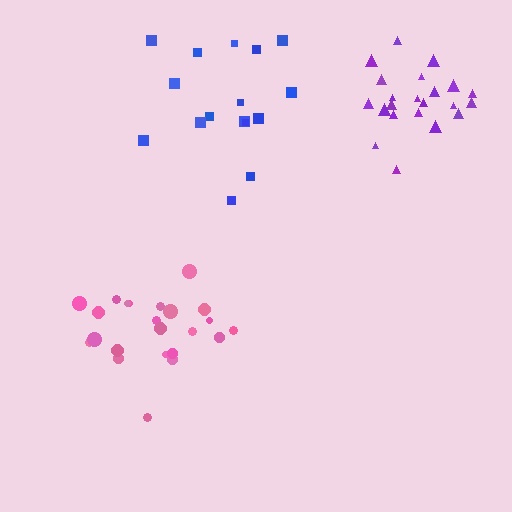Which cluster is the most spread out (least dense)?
Blue.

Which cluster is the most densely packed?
Purple.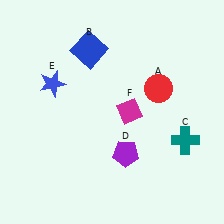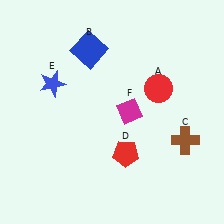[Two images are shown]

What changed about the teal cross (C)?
In Image 1, C is teal. In Image 2, it changed to brown.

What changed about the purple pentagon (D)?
In Image 1, D is purple. In Image 2, it changed to red.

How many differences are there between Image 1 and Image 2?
There are 2 differences between the two images.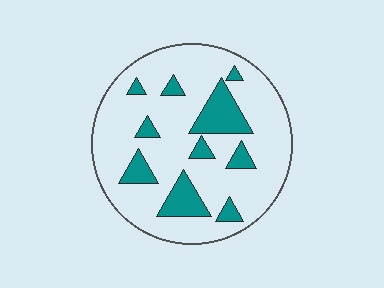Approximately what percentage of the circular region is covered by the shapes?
Approximately 20%.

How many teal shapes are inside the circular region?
10.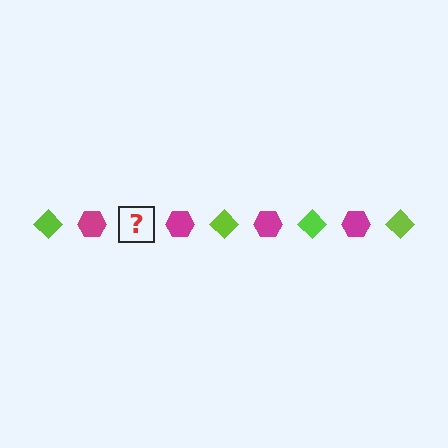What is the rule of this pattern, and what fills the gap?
The rule is that the pattern alternates between lime diamond and magenta hexagon. The gap should be filled with a lime diamond.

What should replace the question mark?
The question mark should be replaced with a lime diamond.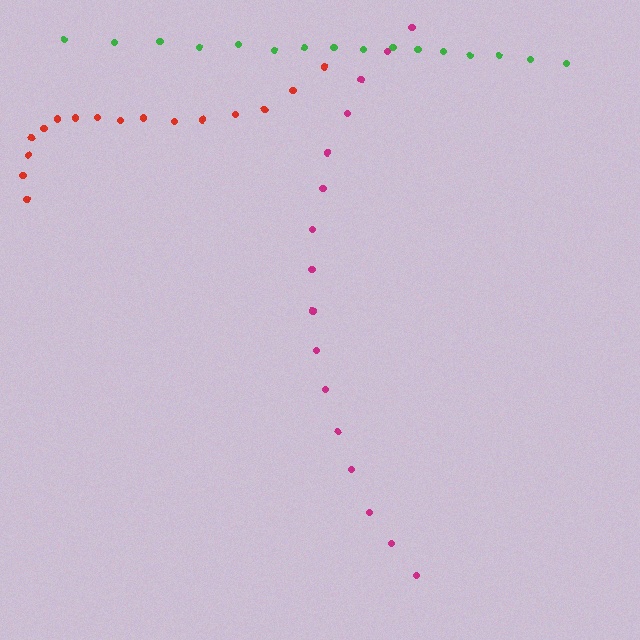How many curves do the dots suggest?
There are 3 distinct paths.